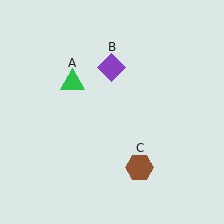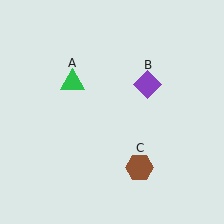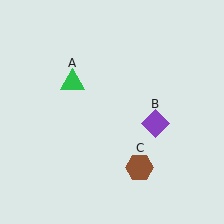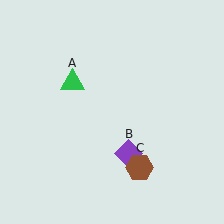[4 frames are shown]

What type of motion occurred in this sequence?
The purple diamond (object B) rotated clockwise around the center of the scene.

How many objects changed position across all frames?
1 object changed position: purple diamond (object B).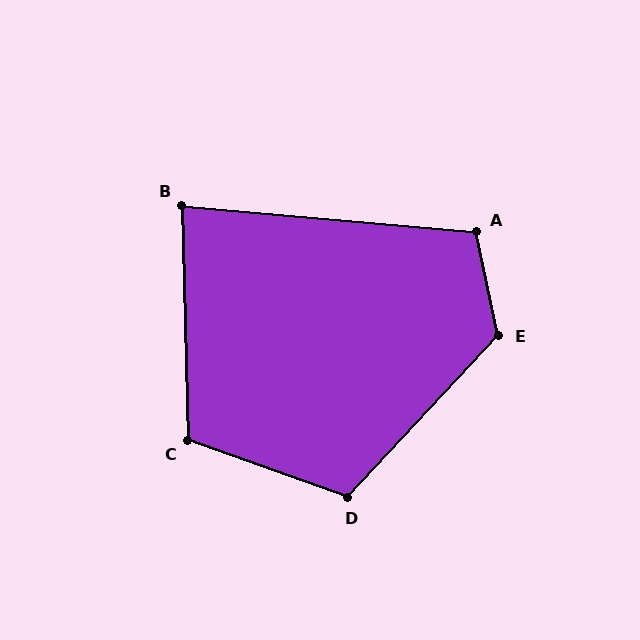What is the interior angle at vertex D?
Approximately 114 degrees (obtuse).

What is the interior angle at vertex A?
Approximately 107 degrees (obtuse).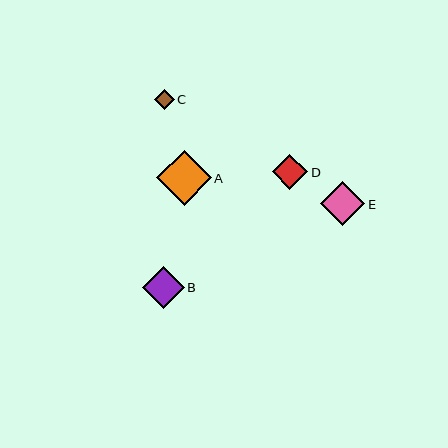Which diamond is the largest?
Diamond A is the largest with a size of approximately 54 pixels.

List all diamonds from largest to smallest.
From largest to smallest: A, E, B, D, C.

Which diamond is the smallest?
Diamond C is the smallest with a size of approximately 19 pixels.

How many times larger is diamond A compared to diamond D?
Diamond A is approximately 1.5 times the size of diamond D.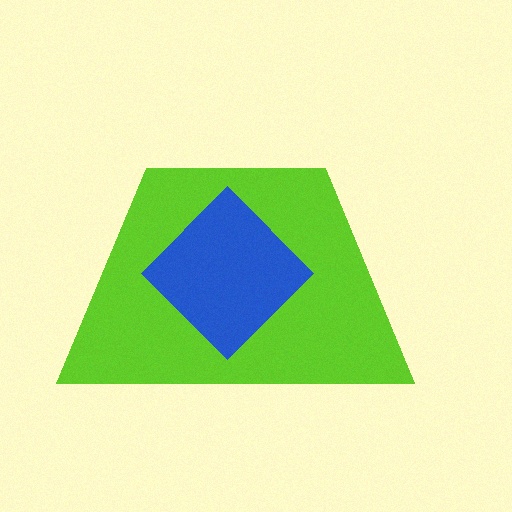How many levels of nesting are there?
2.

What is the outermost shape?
The lime trapezoid.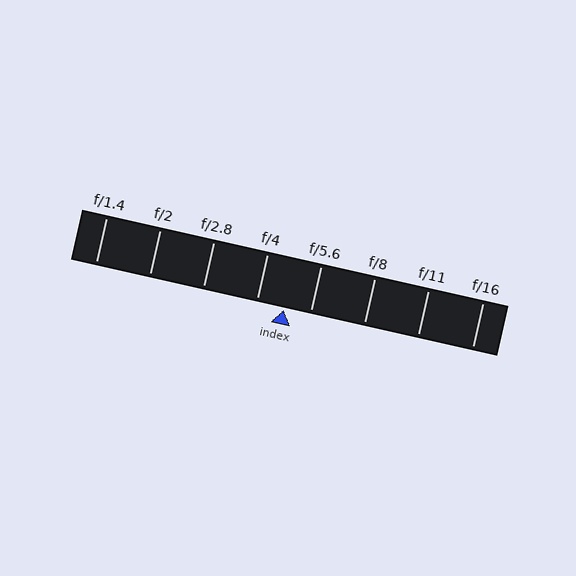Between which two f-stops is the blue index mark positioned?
The index mark is between f/4 and f/5.6.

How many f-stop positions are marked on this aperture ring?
There are 8 f-stop positions marked.